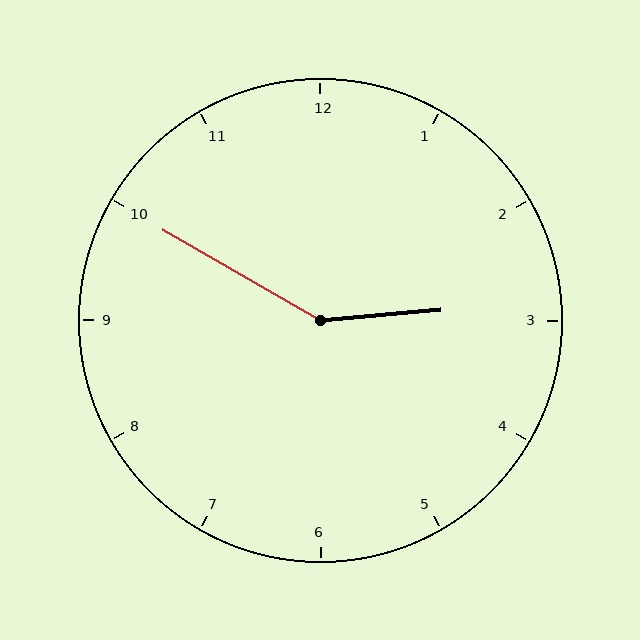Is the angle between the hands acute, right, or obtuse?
It is obtuse.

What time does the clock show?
2:50.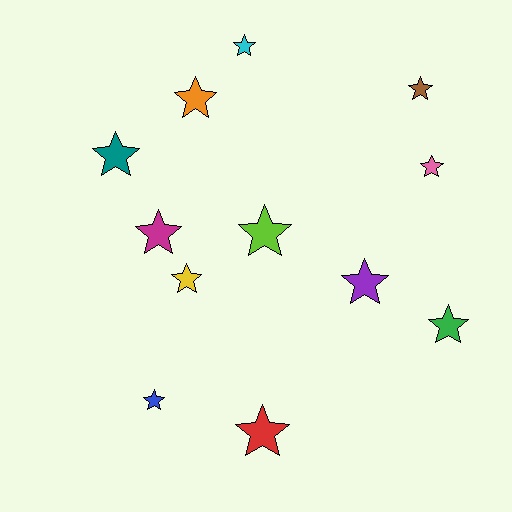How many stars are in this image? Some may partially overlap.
There are 12 stars.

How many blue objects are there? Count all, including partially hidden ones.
There is 1 blue object.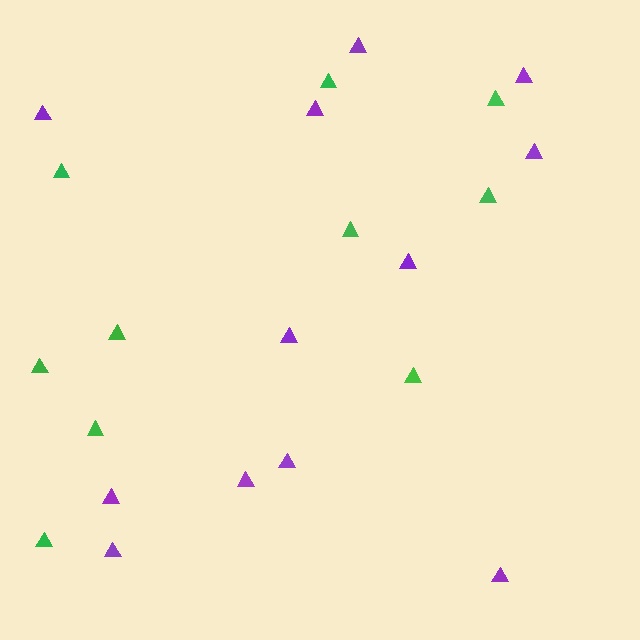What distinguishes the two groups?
There are 2 groups: one group of purple triangles (12) and one group of green triangles (10).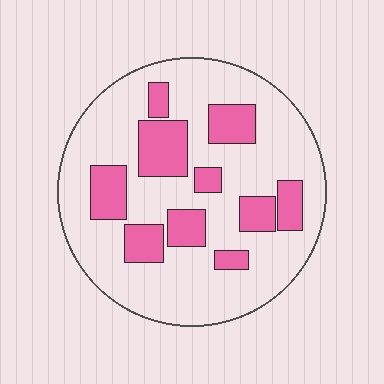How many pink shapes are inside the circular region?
10.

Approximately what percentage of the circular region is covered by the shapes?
Approximately 25%.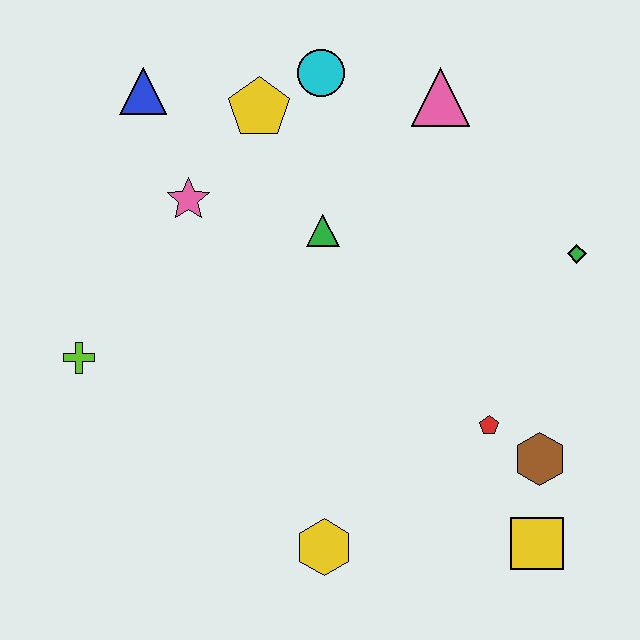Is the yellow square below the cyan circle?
Yes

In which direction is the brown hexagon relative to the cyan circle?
The brown hexagon is below the cyan circle.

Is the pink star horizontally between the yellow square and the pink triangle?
No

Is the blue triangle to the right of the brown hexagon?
No